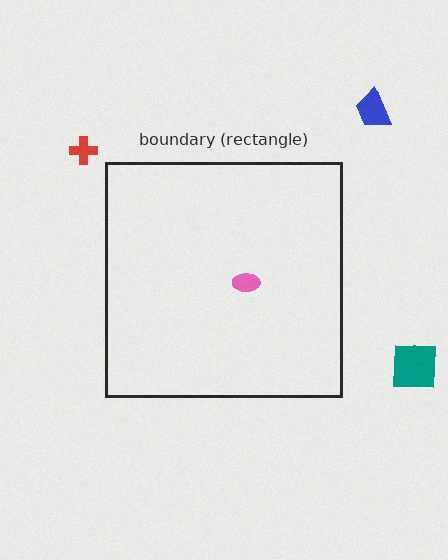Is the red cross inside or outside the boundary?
Outside.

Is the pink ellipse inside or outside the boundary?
Inside.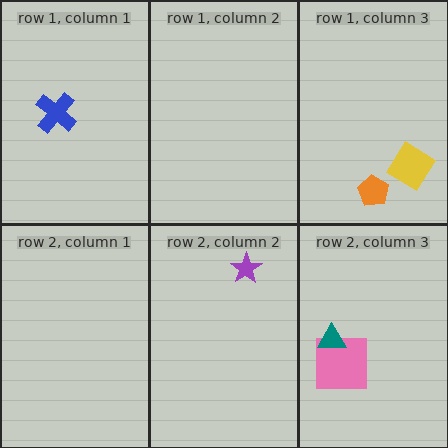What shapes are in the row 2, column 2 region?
The purple star.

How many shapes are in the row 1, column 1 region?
1.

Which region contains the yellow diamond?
The row 1, column 3 region.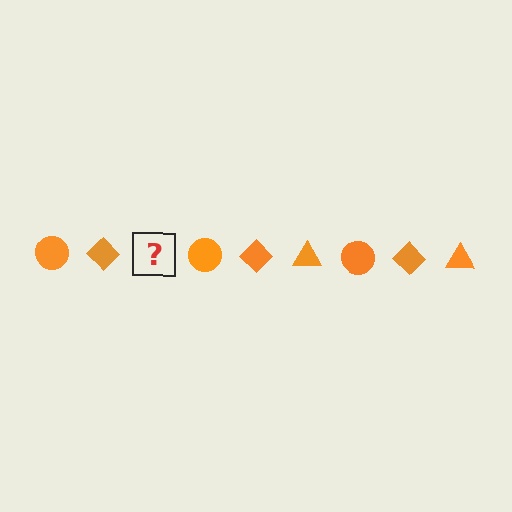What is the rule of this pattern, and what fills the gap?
The rule is that the pattern cycles through circle, diamond, triangle shapes in orange. The gap should be filled with an orange triangle.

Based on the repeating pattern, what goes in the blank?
The blank should be an orange triangle.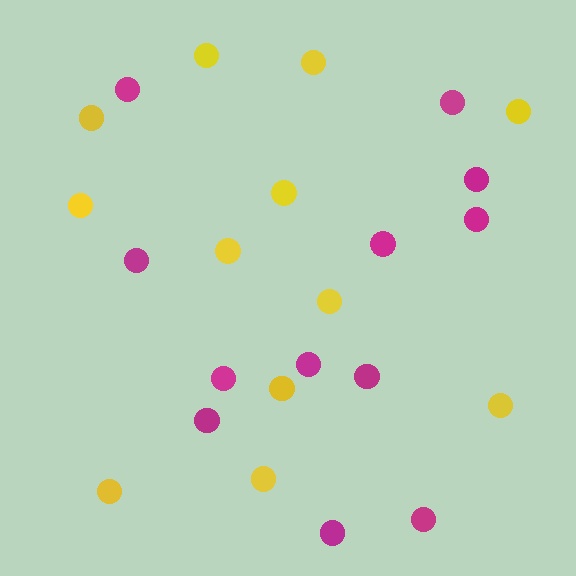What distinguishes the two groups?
There are 2 groups: one group of magenta circles (12) and one group of yellow circles (12).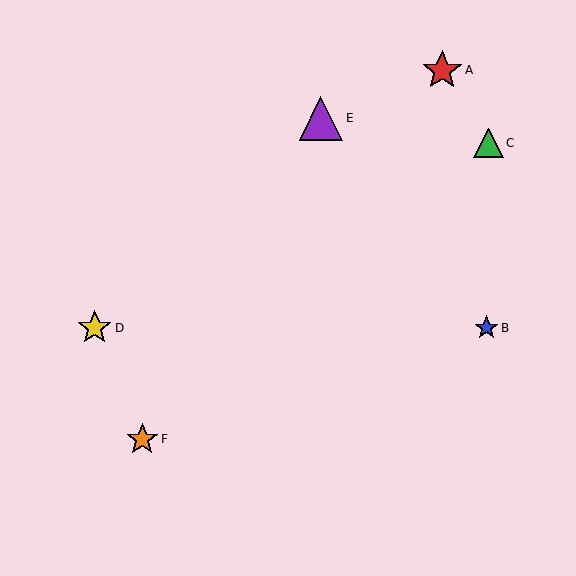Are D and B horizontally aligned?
Yes, both are at y≈328.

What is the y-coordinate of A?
Object A is at y≈71.